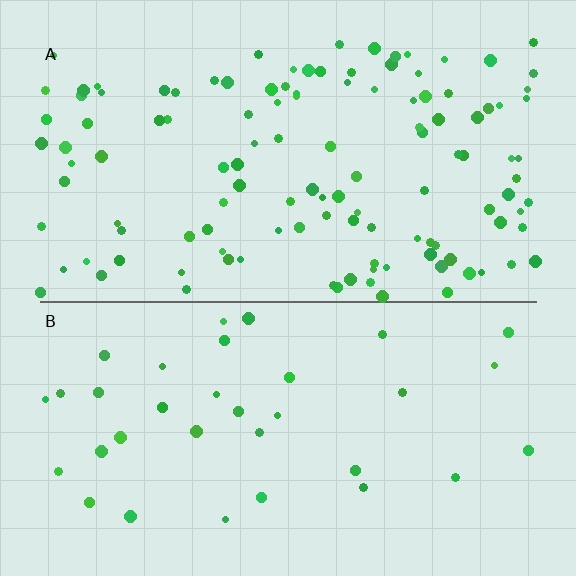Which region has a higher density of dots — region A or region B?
A (the top).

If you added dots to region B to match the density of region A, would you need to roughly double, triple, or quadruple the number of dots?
Approximately triple.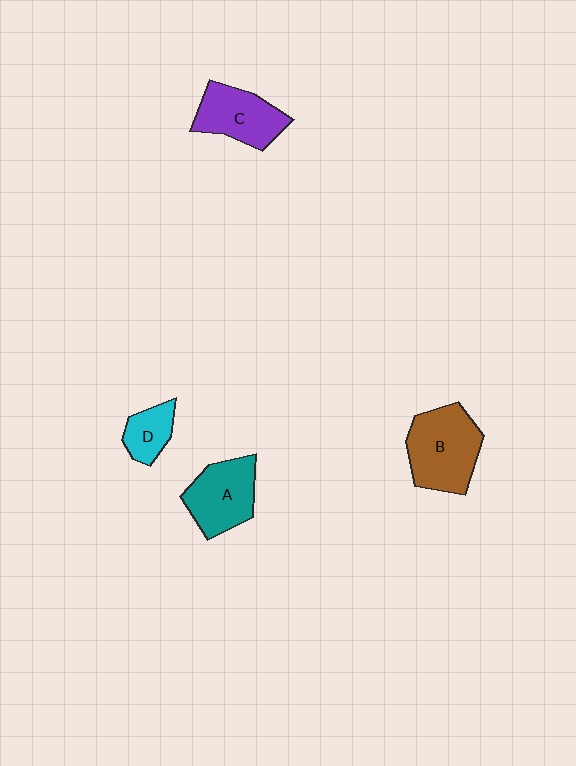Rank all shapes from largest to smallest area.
From largest to smallest: B (brown), A (teal), C (purple), D (cyan).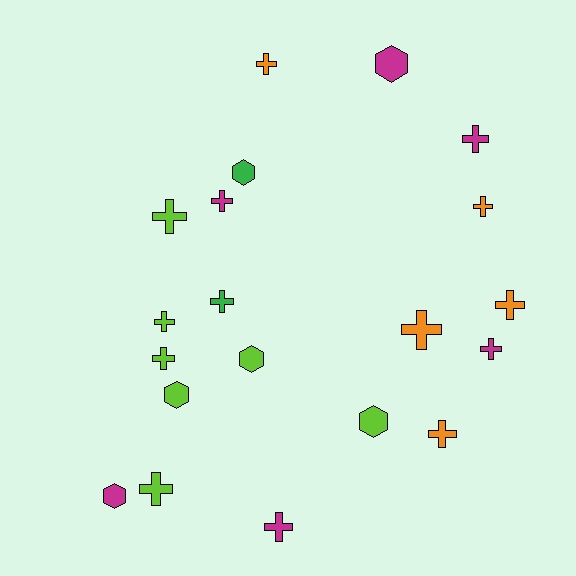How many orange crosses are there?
There are 5 orange crosses.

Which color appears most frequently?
Lime, with 7 objects.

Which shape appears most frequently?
Cross, with 14 objects.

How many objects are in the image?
There are 20 objects.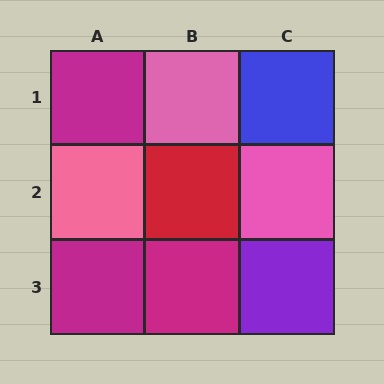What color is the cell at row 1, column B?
Pink.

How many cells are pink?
3 cells are pink.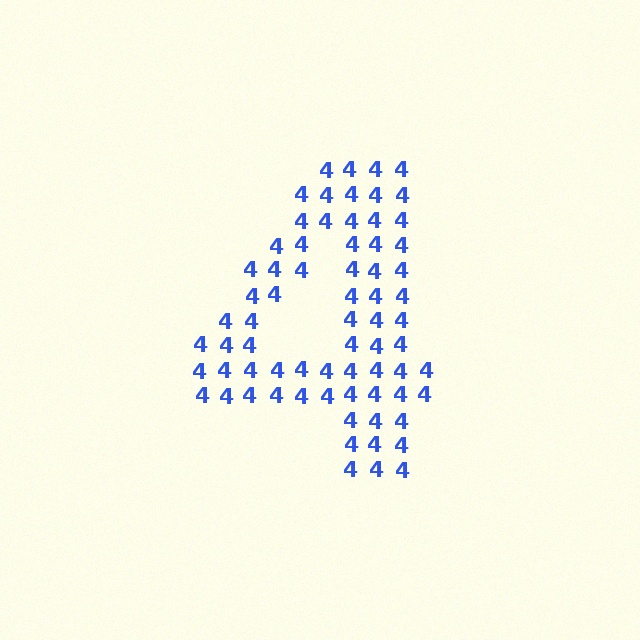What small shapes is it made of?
It is made of small digit 4's.